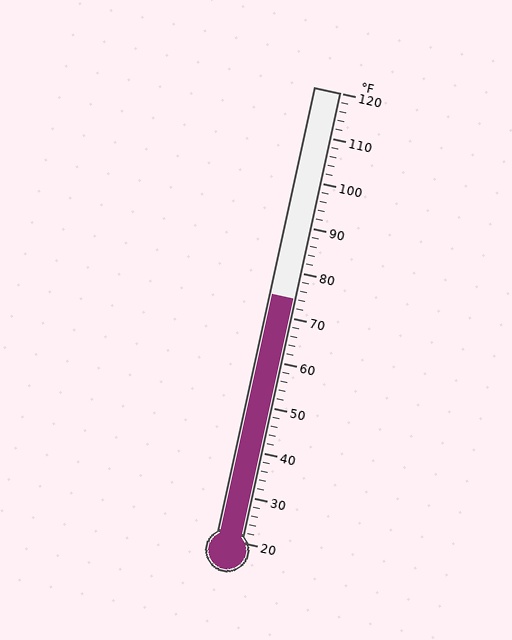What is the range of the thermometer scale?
The thermometer scale ranges from 20°F to 120°F.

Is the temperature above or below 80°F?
The temperature is below 80°F.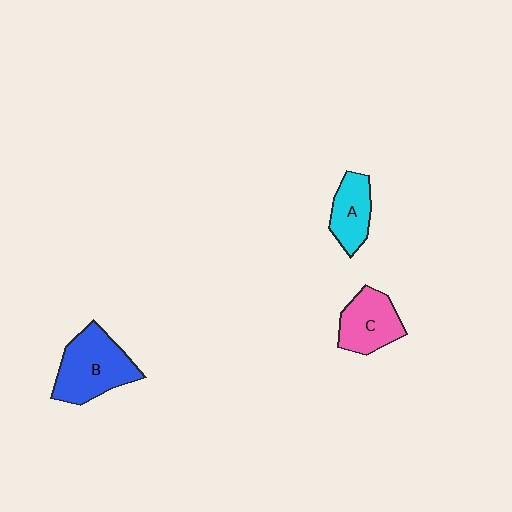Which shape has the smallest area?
Shape A (cyan).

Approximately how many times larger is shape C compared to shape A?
Approximately 1.2 times.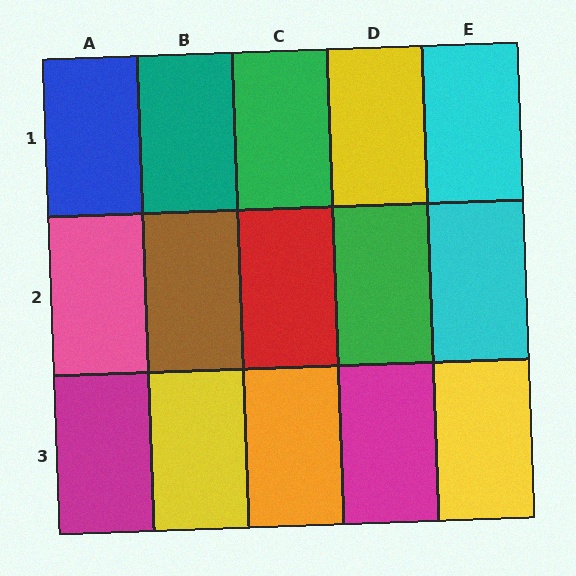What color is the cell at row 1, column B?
Teal.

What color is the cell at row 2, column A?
Pink.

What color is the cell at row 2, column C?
Red.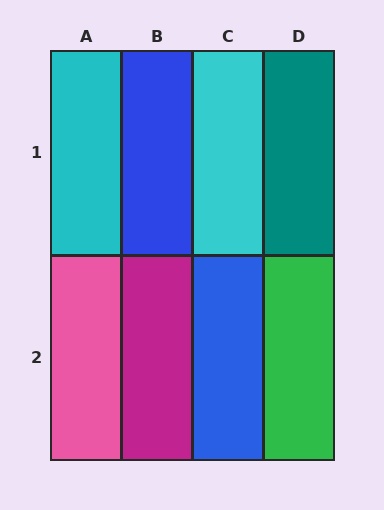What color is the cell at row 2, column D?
Green.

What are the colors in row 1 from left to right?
Cyan, blue, cyan, teal.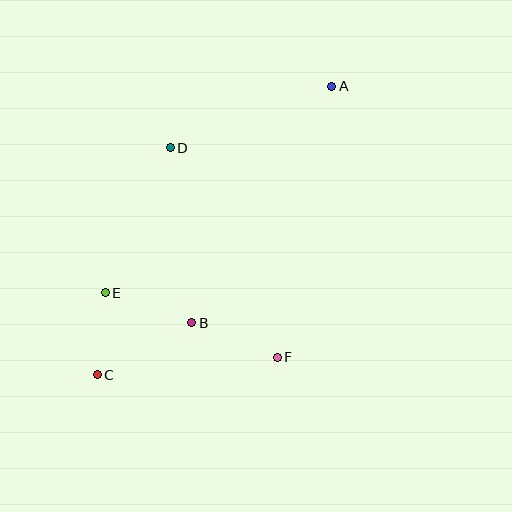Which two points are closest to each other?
Points C and E are closest to each other.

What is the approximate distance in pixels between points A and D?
The distance between A and D is approximately 173 pixels.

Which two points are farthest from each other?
Points A and C are farthest from each other.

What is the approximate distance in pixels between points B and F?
The distance between B and F is approximately 92 pixels.